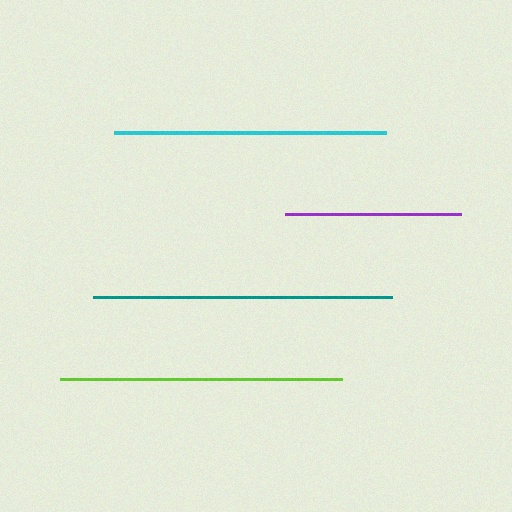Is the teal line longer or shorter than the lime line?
The teal line is longer than the lime line.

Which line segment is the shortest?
The purple line is the shortest at approximately 177 pixels.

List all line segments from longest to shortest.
From longest to shortest: teal, lime, cyan, purple.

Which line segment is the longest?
The teal line is the longest at approximately 299 pixels.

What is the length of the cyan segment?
The cyan segment is approximately 273 pixels long.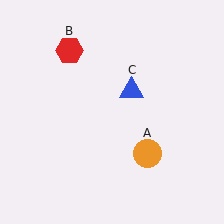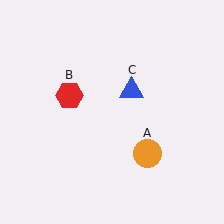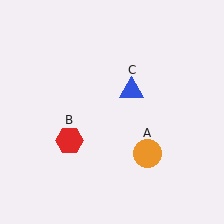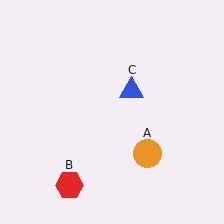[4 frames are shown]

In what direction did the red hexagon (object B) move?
The red hexagon (object B) moved down.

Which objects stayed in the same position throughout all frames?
Orange circle (object A) and blue triangle (object C) remained stationary.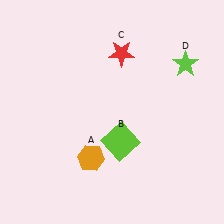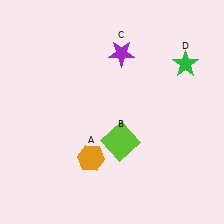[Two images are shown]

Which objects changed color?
C changed from red to purple. D changed from lime to green.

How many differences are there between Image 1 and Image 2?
There are 2 differences between the two images.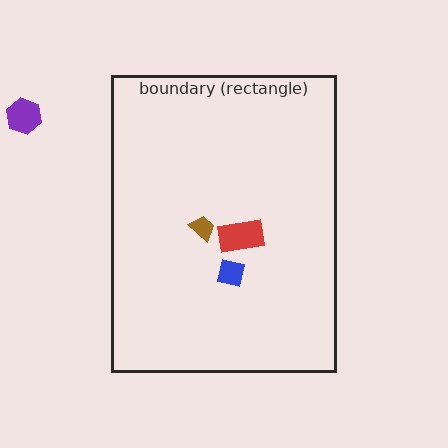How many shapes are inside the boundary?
3 inside, 1 outside.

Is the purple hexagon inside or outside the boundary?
Outside.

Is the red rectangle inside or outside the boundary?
Inside.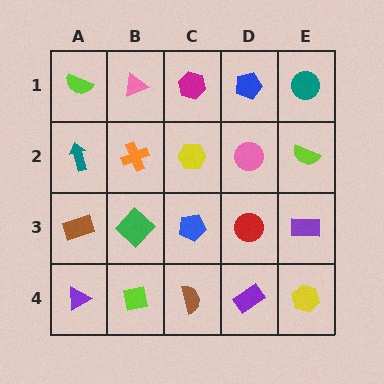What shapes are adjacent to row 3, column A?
A teal arrow (row 2, column A), a purple triangle (row 4, column A), a green diamond (row 3, column B).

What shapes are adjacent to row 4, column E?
A purple rectangle (row 3, column E), a purple rectangle (row 4, column D).